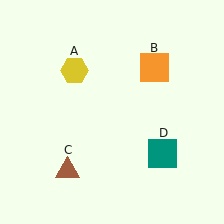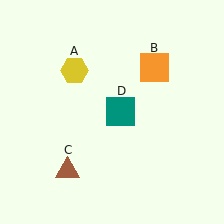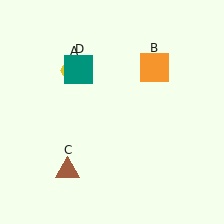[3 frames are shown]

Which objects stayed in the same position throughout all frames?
Yellow hexagon (object A) and orange square (object B) and brown triangle (object C) remained stationary.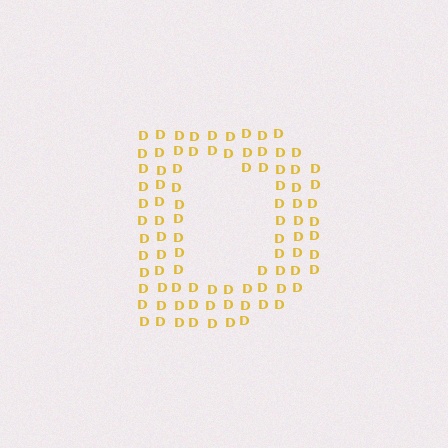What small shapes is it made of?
It is made of small letter D's.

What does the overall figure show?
The overall figure shows the letter D.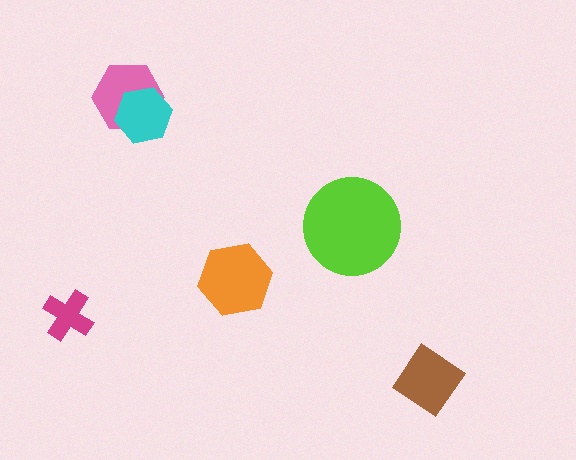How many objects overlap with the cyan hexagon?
1 object overlaps with the cyan hexagon.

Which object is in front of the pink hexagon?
The cyan hexagon is in front of the pink hexagon.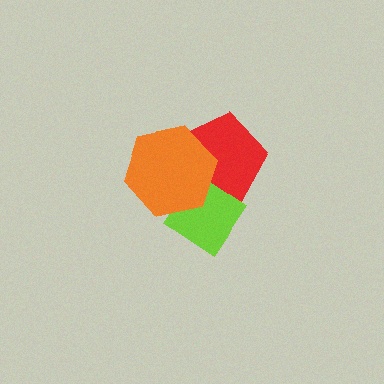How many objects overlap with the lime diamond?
2 objects overlap with the lime diamond.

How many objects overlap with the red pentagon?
2 objects overlap with the red pentagon.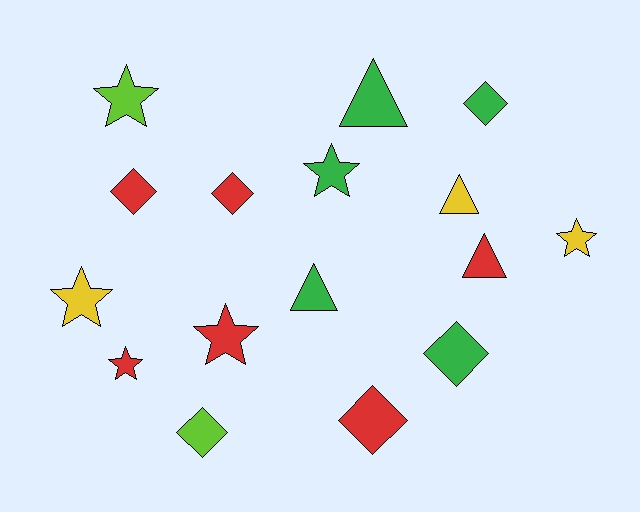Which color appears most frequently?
Red, with 6 objects.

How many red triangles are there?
There is 1 red triangle.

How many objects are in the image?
There are 16 objects.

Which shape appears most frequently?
Diamond, with 6 objects.